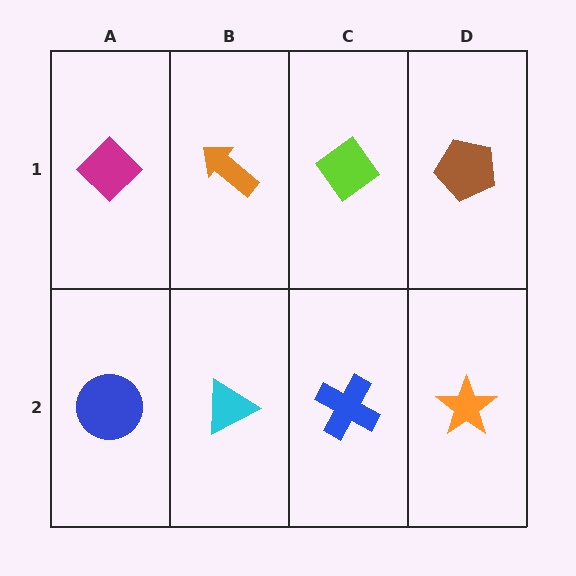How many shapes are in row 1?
4 shapes.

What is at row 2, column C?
A blue cross.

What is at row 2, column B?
A cyan triangle.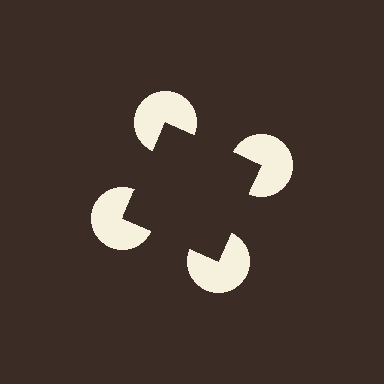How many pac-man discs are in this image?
There are 4 — one at each vertex of the illusory square.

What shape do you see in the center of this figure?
An illusory square — its edges are inferred from the aligned wedge cuts in the pac-man discs, not physically drawn.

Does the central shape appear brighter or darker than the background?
It typically appears slightly darker than the background, even though no actual brightness change is drawn.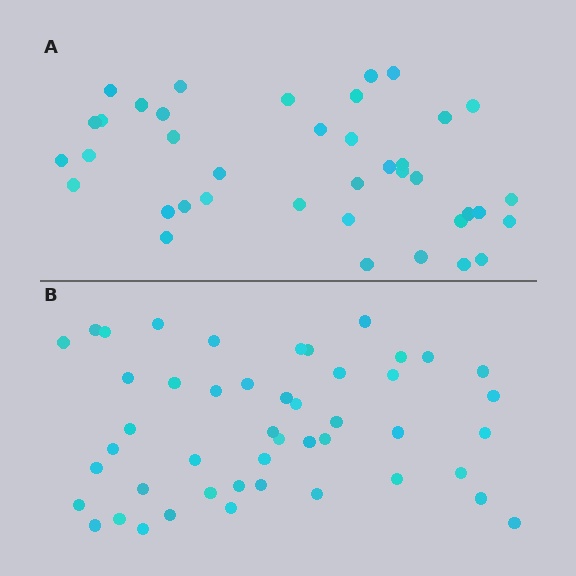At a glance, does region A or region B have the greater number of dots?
Region B (the bottom region) has more dots.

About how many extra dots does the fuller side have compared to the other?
Region B has roughly 8 or so more dots than region A.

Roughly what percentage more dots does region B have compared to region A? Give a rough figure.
About 20% more.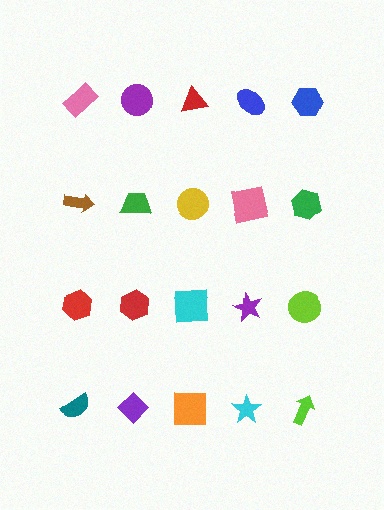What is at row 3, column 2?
A red hexagon.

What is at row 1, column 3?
A red triangle.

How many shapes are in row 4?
5 shapes.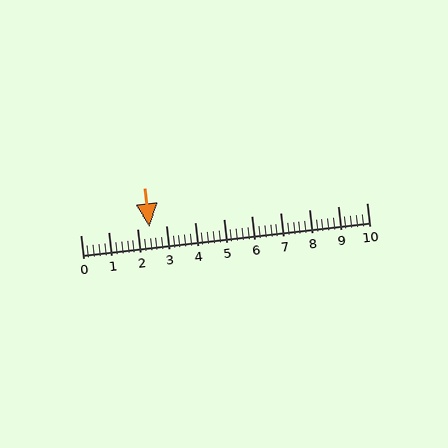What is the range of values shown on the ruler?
The ruler shows values from 0 to 10.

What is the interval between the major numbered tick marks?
The major tick marks are spaced 1 units apart.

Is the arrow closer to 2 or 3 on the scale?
The arrow is closer to 2.